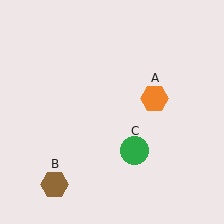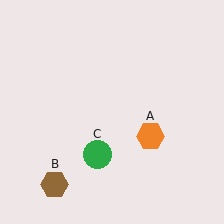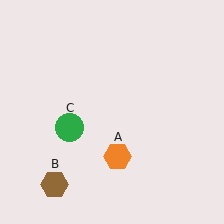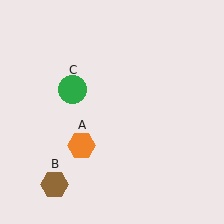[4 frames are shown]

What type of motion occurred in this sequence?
The orange hexagon (object A), green circle (object C) rotated clockwise around the center of the scene.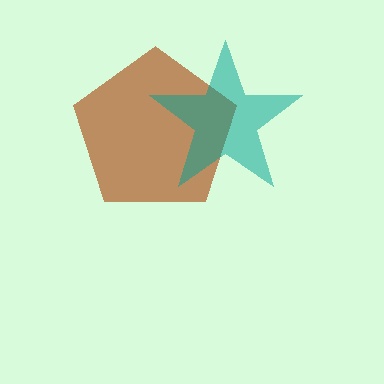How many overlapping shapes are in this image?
There are 2 overlapping shapes in the image.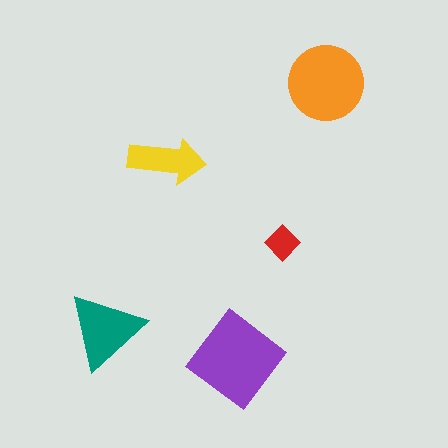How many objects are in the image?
There are 5 objects in the image.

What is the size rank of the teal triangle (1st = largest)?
3rd.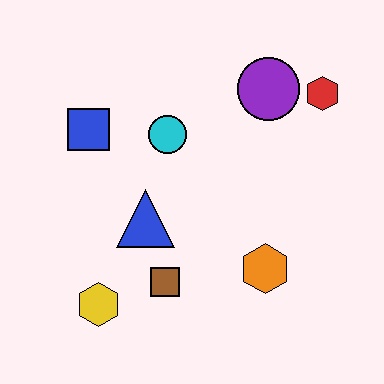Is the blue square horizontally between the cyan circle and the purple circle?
No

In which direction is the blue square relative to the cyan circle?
The blue square is to the left of the cyan circle.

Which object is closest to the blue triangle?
The brown square is closest to the blue triangle.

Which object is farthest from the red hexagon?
The yellow hexagon is farthest from the red hexagon.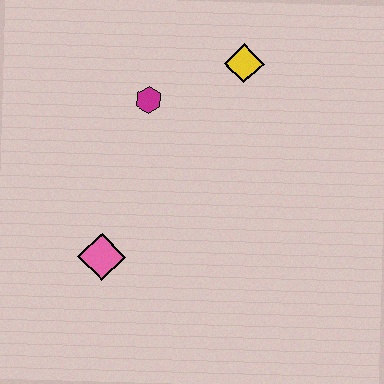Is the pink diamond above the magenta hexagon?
No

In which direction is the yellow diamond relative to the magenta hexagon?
The yellow diamond is to the right of the magenta hexagon.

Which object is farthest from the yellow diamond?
The pink diamond is farthest from the yellow diamond.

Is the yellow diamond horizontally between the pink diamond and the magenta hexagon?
No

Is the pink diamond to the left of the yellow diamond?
Yes